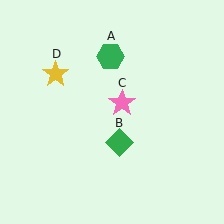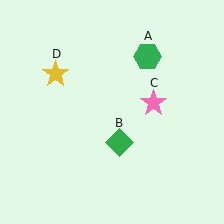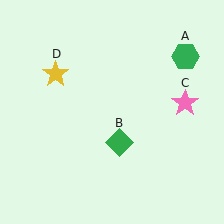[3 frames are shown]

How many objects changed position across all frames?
2 objects changed position: green hexagon (object A), pink star (object C).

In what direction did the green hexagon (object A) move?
The green hexagon (object A) moved right.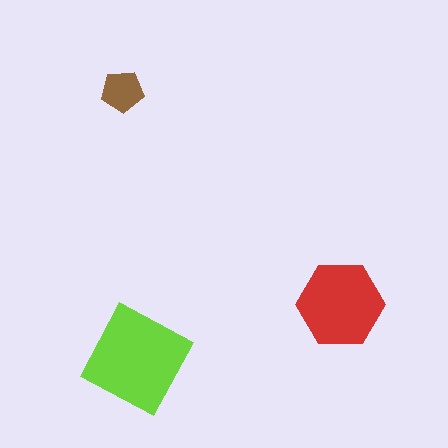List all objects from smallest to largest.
The brown pentagon, the red hexagon, the lime diamond.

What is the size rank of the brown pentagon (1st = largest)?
3rd.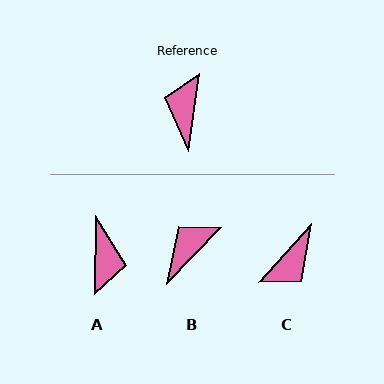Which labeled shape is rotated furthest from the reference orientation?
A, about 173 degrees away.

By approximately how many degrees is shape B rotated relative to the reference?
Approximately 35 degrees clockwise.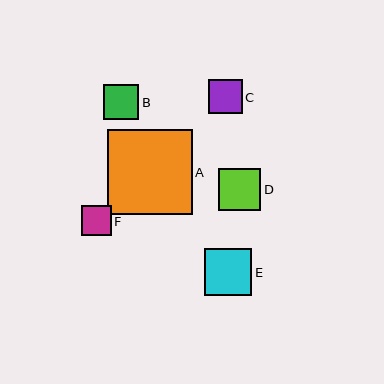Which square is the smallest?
Square F is the smallest with a size of approximately 30 pixels.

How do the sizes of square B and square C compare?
Square B and square C are approximately the same size.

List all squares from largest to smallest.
From largest to smallest: A, E, D, B, C, F.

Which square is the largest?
Square A is the largest with a size of approximately 85 pixels.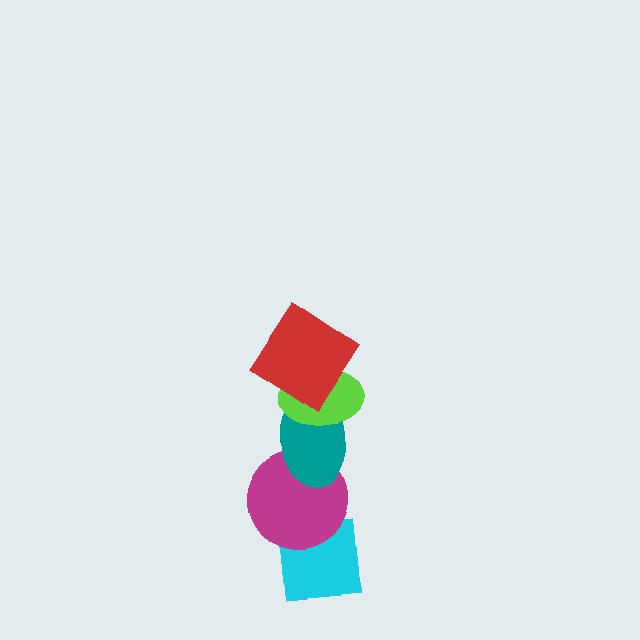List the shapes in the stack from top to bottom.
From top to bottom: the red diamond, the lime ellipse, the teal ellipse, the magenta circle, the cyan square.